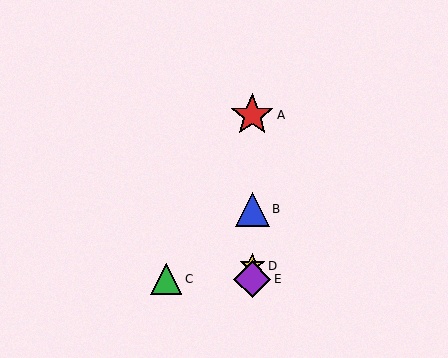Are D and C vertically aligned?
No, D is at x≈252 and C is at x≈166.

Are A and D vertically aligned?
Yes, both are at x≈252.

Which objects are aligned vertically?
Objects A, B, D, E are aligned vertically.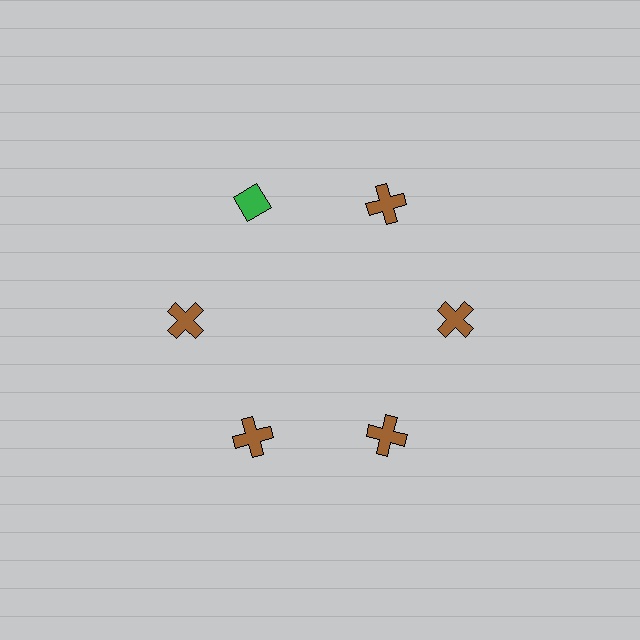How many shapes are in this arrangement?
There are 6 shapes arranged in a ring pattern.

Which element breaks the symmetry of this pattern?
The green diamond at roughly the 11 o'clock position breaks the symmetry. All other shapes are brown crosses.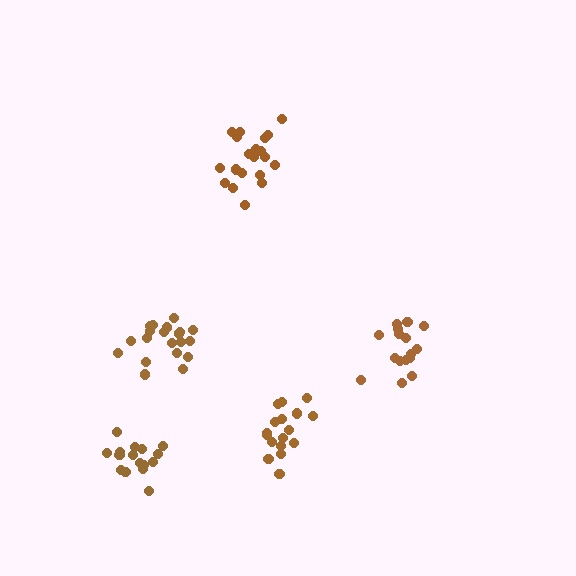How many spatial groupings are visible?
There are 5 spatial groupings.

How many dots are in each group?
Group 1: 16 dots, Group 2: 16 dots, Group 3: 20 dots, Group 4: 20 dots, Group 5: 17 dots (89 total).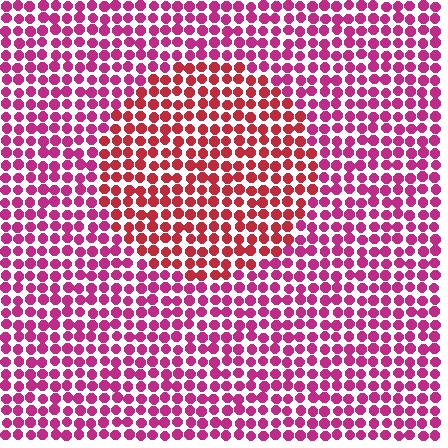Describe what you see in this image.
The image is filled with small magenta elements in a uniform arrangement. A circle-shaped region is visible where the elements are tinted to a slightly different hue, forming a subtle color boundary.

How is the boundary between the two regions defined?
The boundary is defined purely by a slight shift in hue (about 31 degrees). Spacing, size, and orientation are identical on both sides.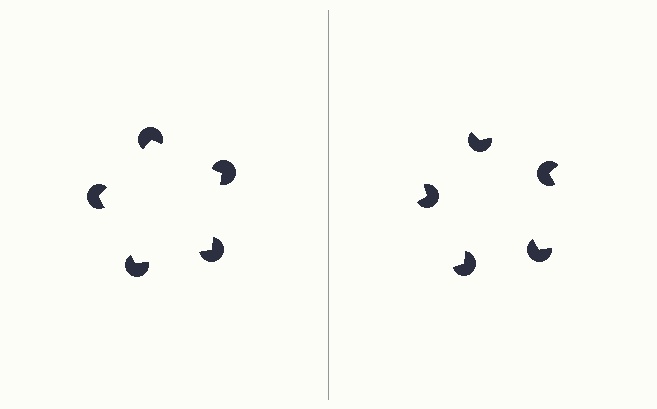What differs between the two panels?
The pac-man discs are positioned identically on both sides; only the wedge orientations differ. On the left they align to a pentagon; on the right they are misaligned.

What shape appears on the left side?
An illusory pentagon.